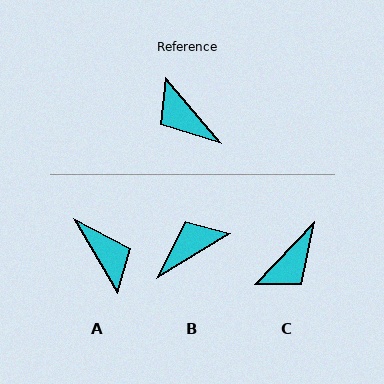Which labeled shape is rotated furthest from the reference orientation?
A, about 171 degrees away.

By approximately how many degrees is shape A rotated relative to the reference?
Approximately 171 degrees counter-clockwise.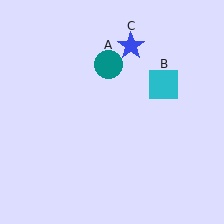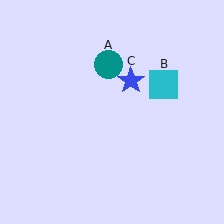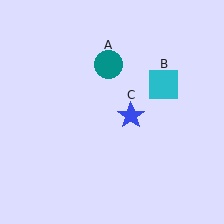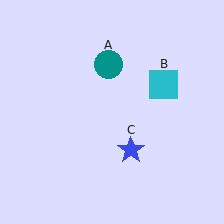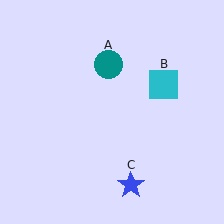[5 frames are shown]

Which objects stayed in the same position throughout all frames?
Teal circle (object A) and cyan square (object B) remained stationary.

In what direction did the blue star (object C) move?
The blue star (object C) moved down.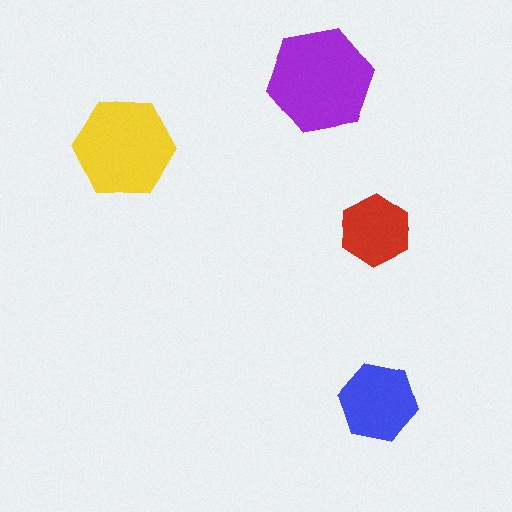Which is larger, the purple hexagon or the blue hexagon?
The purple one.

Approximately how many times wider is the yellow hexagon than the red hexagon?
About 1.5 times wider.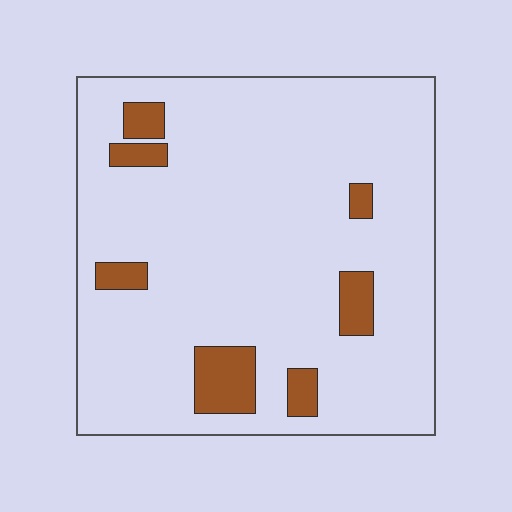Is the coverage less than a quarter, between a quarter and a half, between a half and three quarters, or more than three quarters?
Less than a quarter.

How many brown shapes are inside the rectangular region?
7.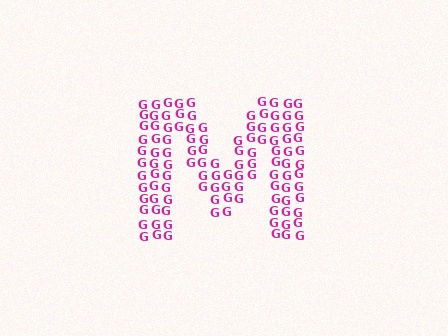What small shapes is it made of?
It is made of small letter G's.